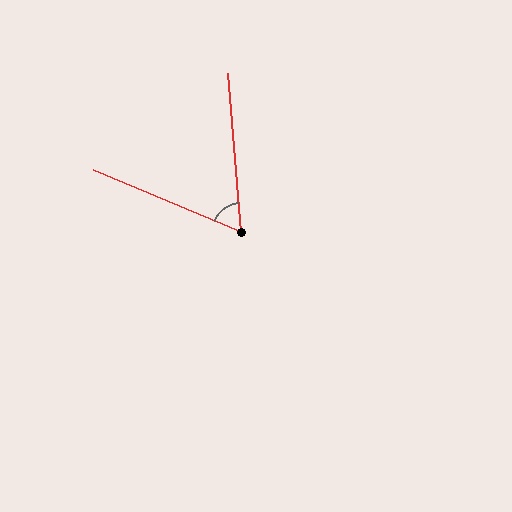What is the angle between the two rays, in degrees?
Approximately 63 degrees.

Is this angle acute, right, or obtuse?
It is acute.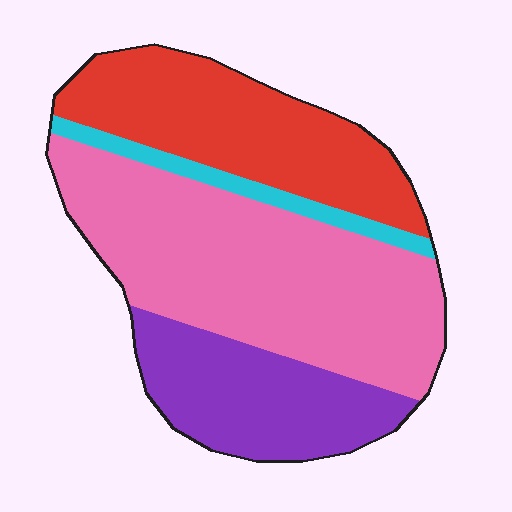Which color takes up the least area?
Cyan, at roughly 5%.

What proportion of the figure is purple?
Purple covers about 20% of the figure.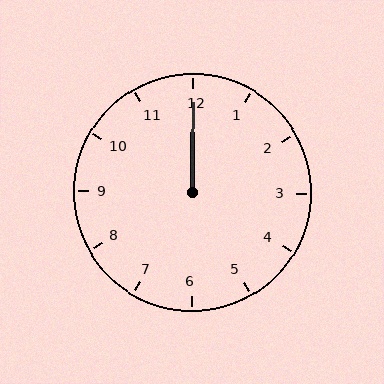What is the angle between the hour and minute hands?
Approximately 0 degrees.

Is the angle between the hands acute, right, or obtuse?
It is acute.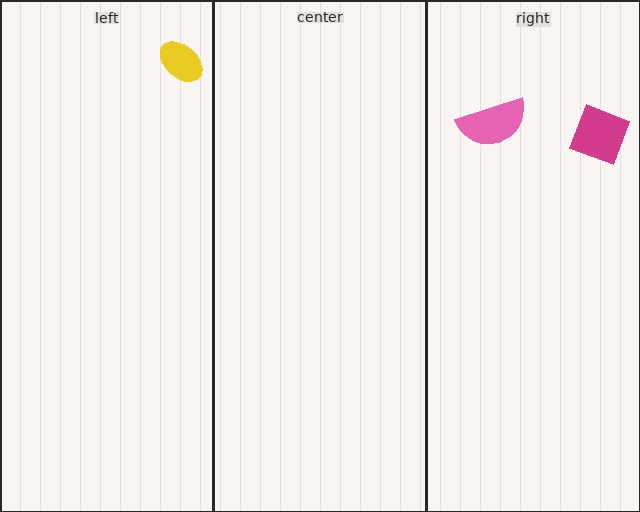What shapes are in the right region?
The magenta diamond, the pink semicircle.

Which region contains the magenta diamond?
The right region.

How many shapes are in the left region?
1.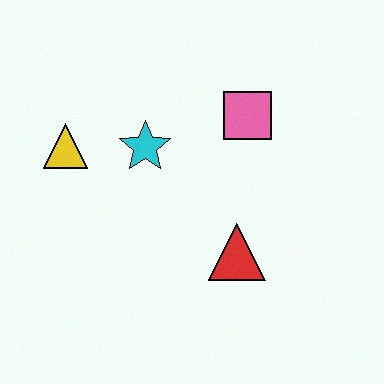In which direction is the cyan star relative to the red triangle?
The cyan star is above the red triangle.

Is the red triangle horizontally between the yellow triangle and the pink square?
Yes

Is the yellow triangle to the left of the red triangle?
Yes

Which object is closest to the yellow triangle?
The cyan star is closest to the yellow triangle.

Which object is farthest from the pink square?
The yellow triangle is farthest from the pink square.